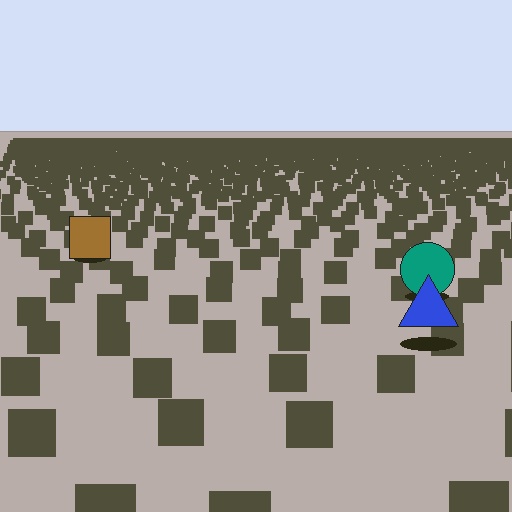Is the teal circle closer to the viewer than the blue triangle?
No. The blue triangle is closer — you can tell from the texture gradient: the ground texture is coarser near it.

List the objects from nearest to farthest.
From nearest to farthest: the blue triangle, the teal circle, the brown square.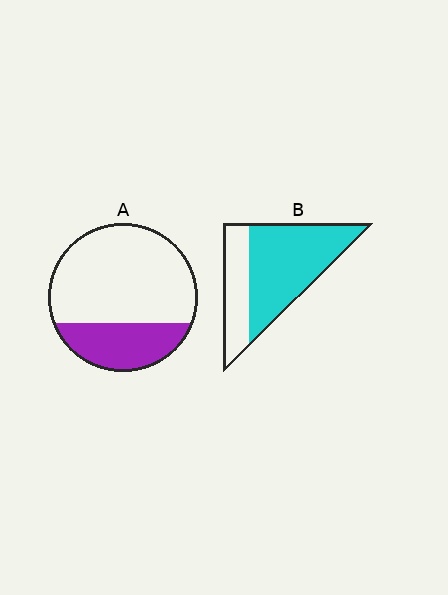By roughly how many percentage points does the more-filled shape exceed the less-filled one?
By roughly 40 percentage points (B over A).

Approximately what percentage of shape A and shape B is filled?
A is approximately 30% and B is approximately 70%.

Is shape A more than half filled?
No.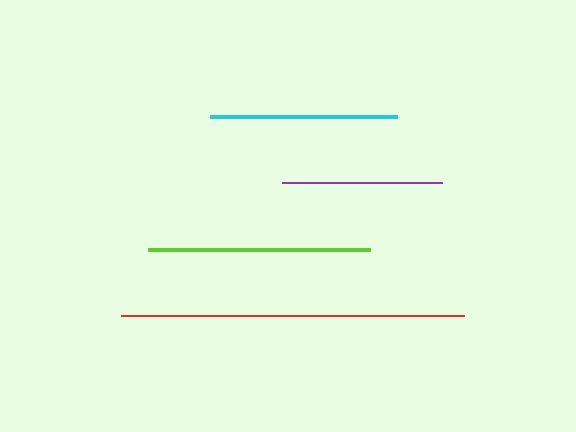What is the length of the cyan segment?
The cyan segment is approximately 187 pixels long.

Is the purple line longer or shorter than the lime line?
The lime line is longer than the purple line.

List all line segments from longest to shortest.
From longest to shortest: red, lime, cyan, purple.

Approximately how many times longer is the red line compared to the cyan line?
The red line is approximately 1.8 times the length of the cyan line.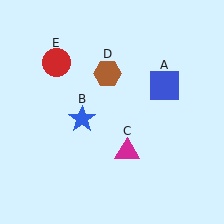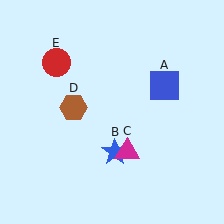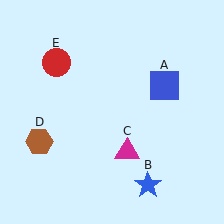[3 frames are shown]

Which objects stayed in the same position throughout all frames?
Blue square (object A) and magenta triangle (object C) and red circle (object E) remained stationary.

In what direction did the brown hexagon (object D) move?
The brown hexagon (object D) moved down and to the left.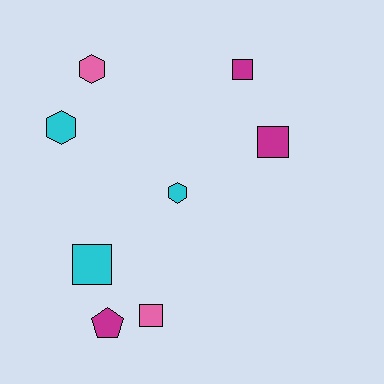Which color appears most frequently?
Magenta, with 3 objects.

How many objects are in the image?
There are 8 objects.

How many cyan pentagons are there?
There are no cyan pentagons.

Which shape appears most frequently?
Square, with 4 objects.